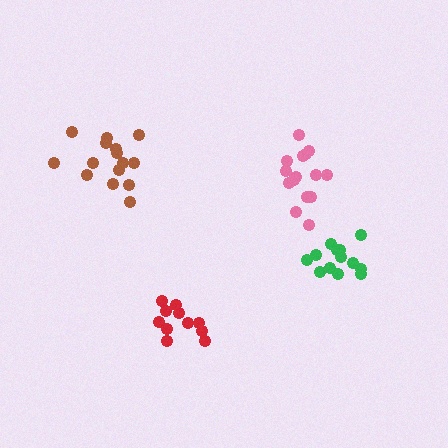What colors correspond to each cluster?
The clusters are colored: green, brown, pink, red.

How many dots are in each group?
Group 1: 13 dots, Group 2: 15 dots, Group 3: 15 dots, Group 4: 11 dots (54 total).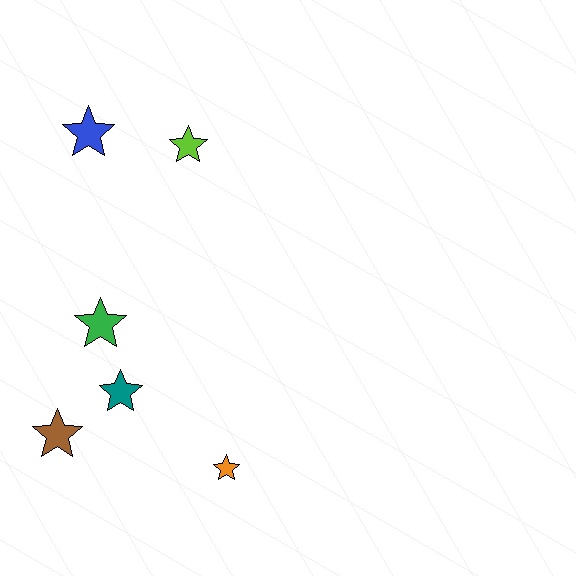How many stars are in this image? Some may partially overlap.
There are 6 stars.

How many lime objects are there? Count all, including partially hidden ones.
There is 1 lime object.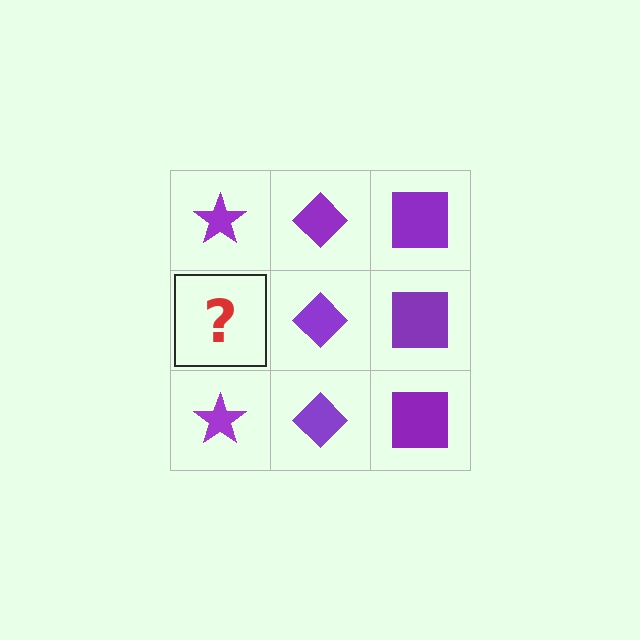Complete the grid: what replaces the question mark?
The question mark should be replaced with a purple star.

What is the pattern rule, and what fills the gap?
The rule is that each column has a consistent shape. The gap should be filled with a purple star.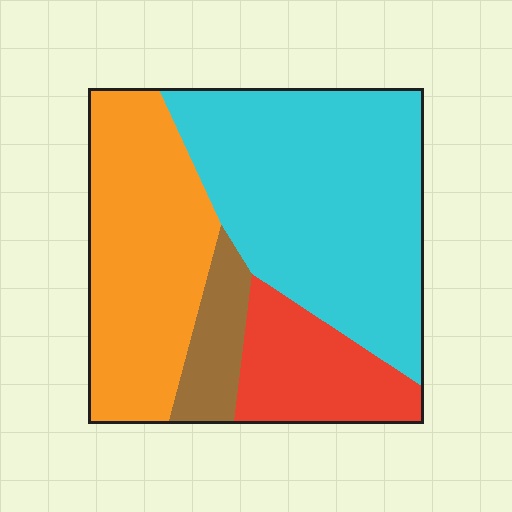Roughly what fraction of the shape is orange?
Orange covers 31% of the shape.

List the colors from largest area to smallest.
From largest to smallest: cyan, orange, red, brown.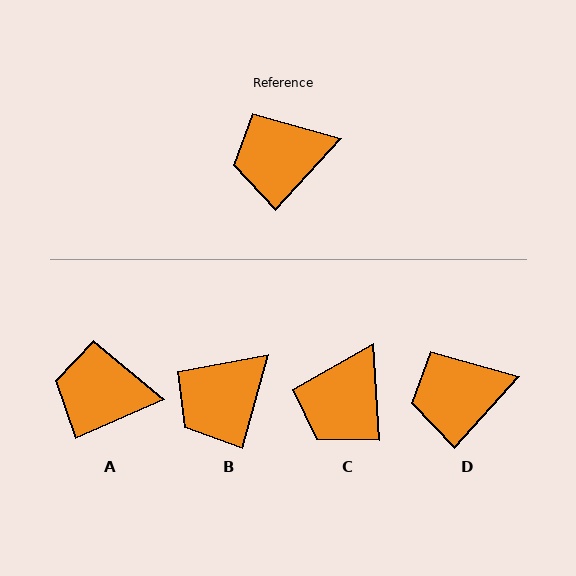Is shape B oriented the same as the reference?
No, it is off by about 27 degrees.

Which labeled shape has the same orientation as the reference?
D.